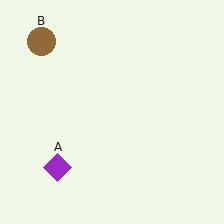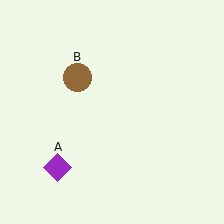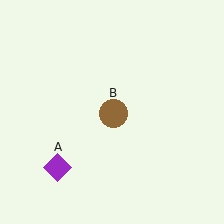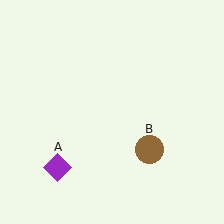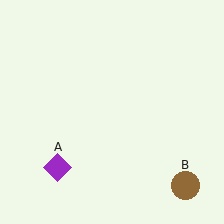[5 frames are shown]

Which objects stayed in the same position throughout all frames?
Purple diamond (object A) remained stationary.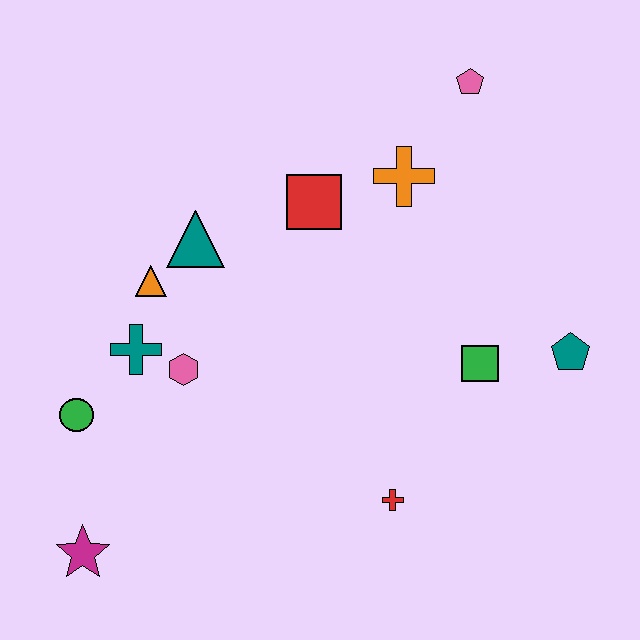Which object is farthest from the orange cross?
The magenta star is farthest from the orange cross.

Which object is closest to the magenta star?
The green circle is closest to the magenta star.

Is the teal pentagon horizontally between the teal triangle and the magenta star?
No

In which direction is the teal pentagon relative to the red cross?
The teal pentagon is to the right of the red cross.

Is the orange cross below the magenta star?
No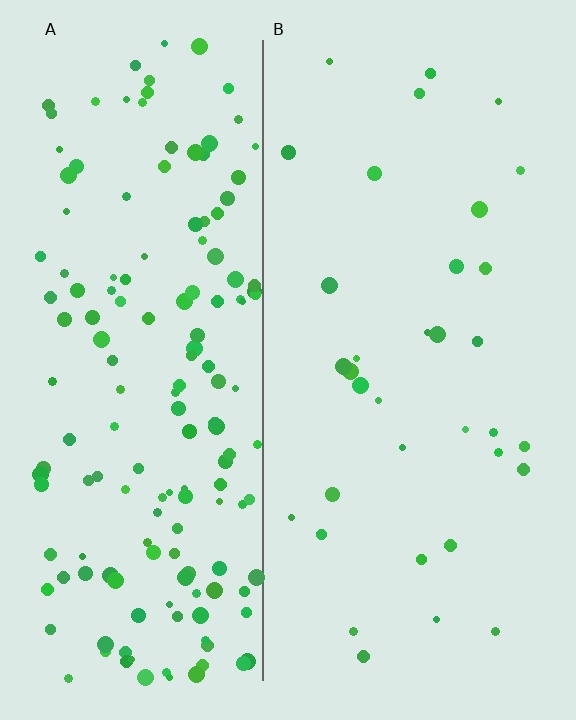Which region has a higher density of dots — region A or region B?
A (the left).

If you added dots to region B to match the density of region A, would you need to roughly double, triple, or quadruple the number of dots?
Approximately quadruple.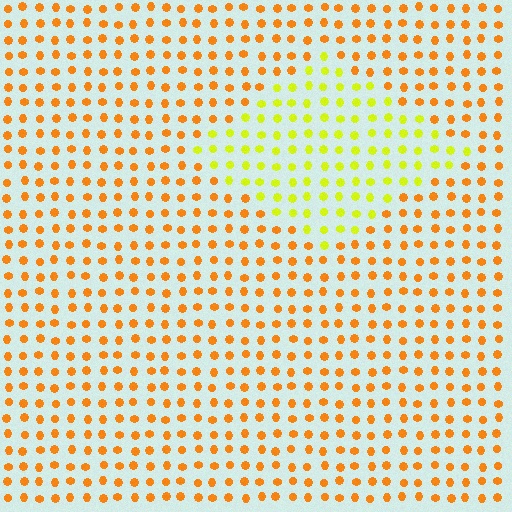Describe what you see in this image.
The image is filled with small orange elements in a uniform arrangement. A diamond-shaped region is visible where the elements are tinted to a slightly different hue, forming a subtle color boundary.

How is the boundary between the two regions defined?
The boundary is defined purely by a slight shift in hue (about 40 degrees). Spacing, size, and orientation are identical on both sides.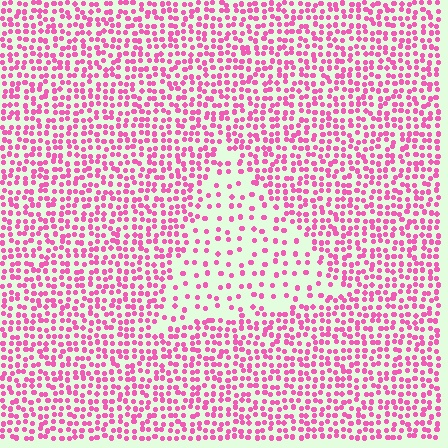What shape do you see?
I see a triangle.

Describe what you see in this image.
The image contains small pink elements arranged at two different densities. A triangle-shaped region is visible where the elements are less densely packed than the surrounding area.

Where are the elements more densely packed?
The elements are more densely packed outside the triangle boundary.